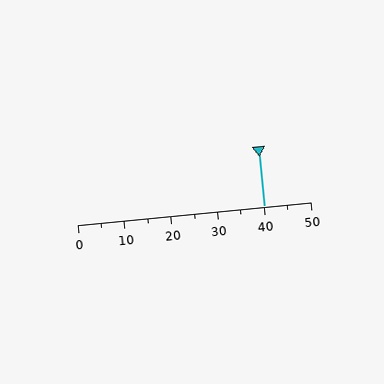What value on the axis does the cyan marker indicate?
The marker indicates approximately 40.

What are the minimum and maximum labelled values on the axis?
The axis runs from 0 to 50.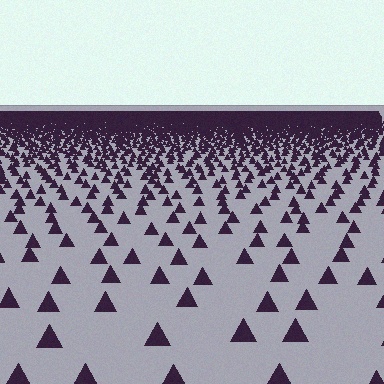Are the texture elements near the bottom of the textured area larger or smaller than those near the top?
Larger. Near the bottom, elements are closer to the viewer and appear at a bigger on-screen size.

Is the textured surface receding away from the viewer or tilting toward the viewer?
The surface is receding away from the viewer. Texture elements get smaller and denser toward the top.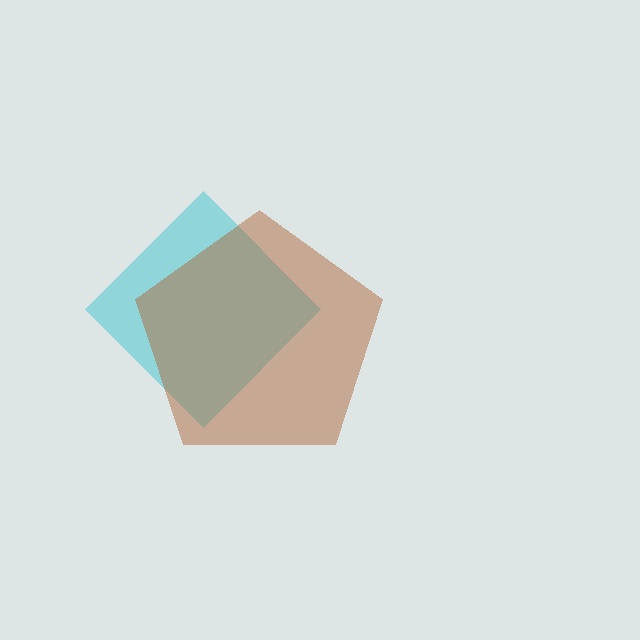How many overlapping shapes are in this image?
There are 2 overlapping shapes in the image.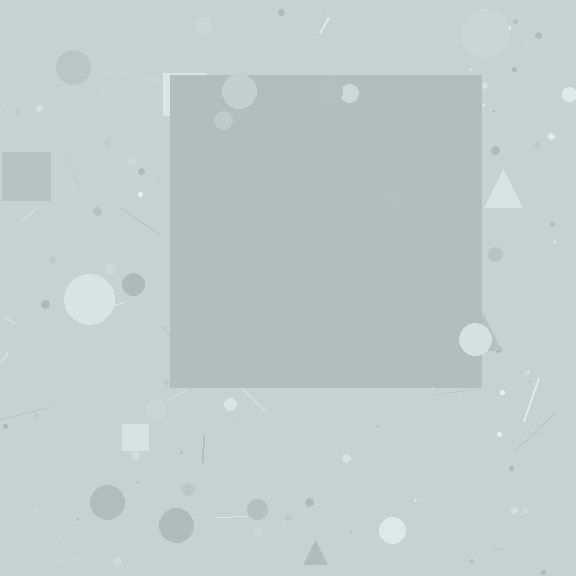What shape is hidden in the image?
A square is hidden in the image.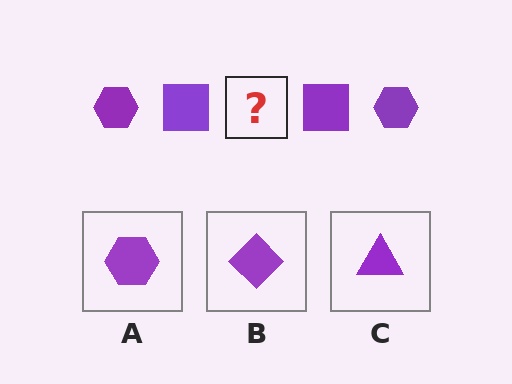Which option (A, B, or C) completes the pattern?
A.